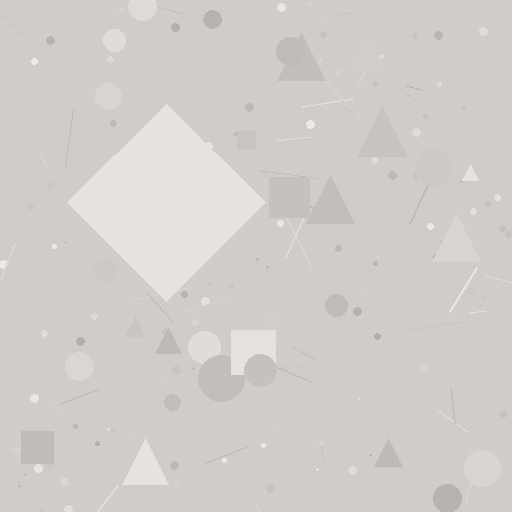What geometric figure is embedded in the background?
A diamond is embedded in the background.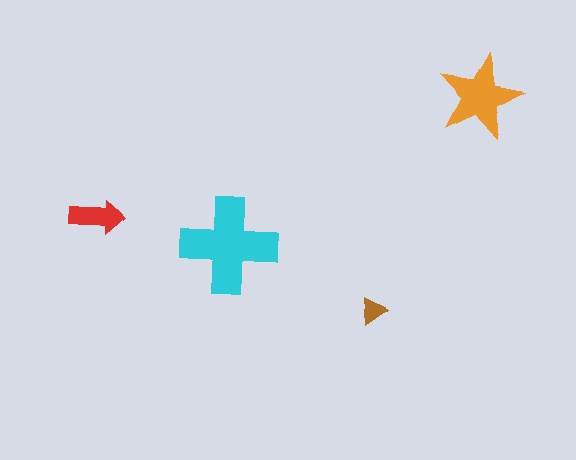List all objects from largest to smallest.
The cyan cross, the orange star, the red arrow, the brown triangle.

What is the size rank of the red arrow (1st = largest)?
3rd.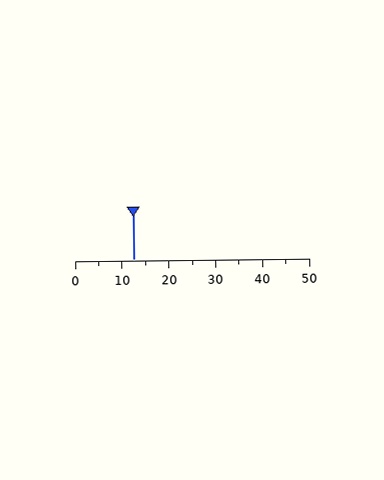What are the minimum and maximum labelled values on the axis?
The axis runs from 0 to 50.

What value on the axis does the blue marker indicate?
The marker indicates approximately 12.5.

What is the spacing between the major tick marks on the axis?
The major ticks are spaced 10 apart.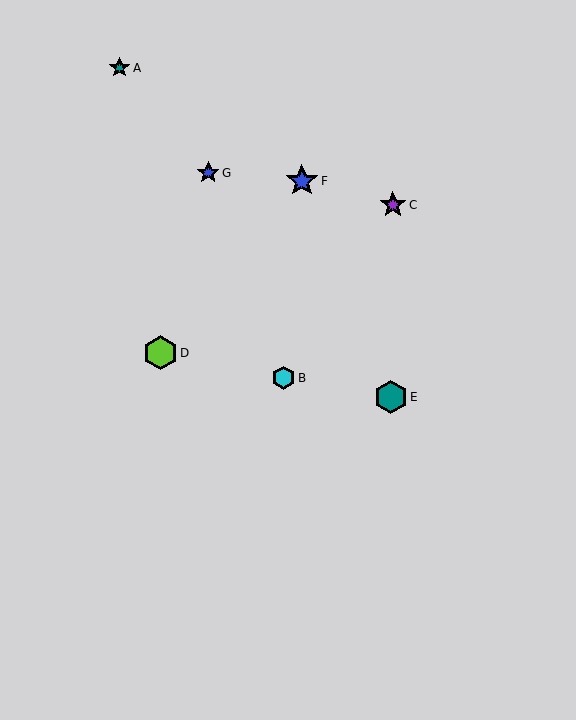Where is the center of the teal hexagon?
The center of the teal hexagon is at (391, 397).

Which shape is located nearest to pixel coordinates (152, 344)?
The lime hexagon (labeled D) at (161, 353) is nearest to that location.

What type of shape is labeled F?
Shape F is a blue star.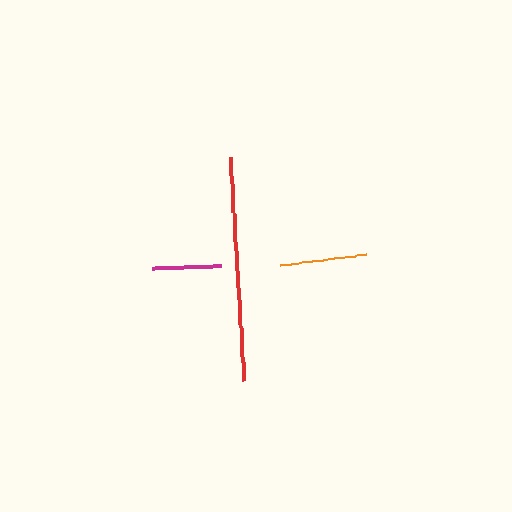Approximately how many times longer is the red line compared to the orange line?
The red line is approximately 2.6 times the length of the orange line.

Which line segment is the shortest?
The magenta line is the shortest at approximately 69 pixels.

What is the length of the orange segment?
The orange segment is approximately 86 pixels long.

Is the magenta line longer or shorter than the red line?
The red line is longer than the magenta line.